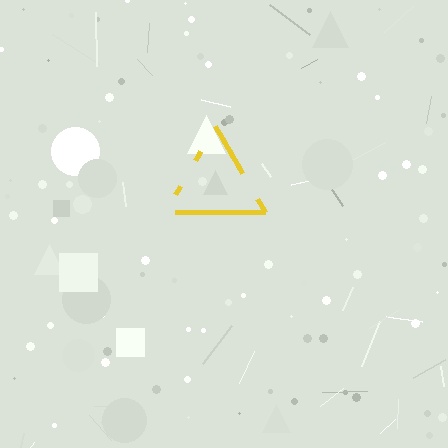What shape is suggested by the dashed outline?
The dashed outline suggests a triangle.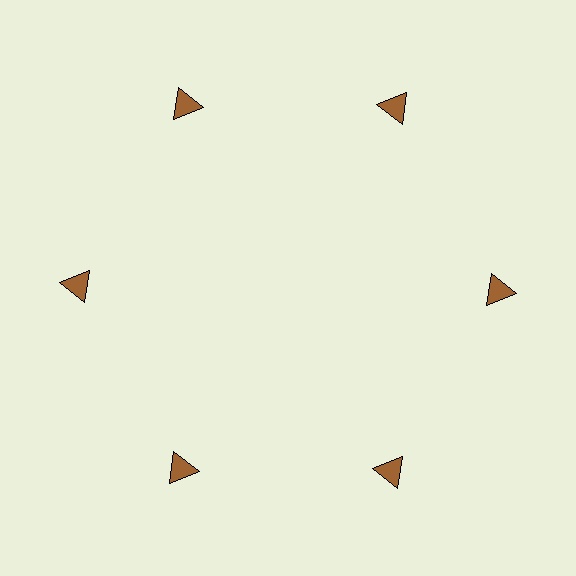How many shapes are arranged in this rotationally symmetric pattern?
There are 6 shapes, arranged in 6 groups of 1.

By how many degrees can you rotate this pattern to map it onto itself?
The pattern maps onto itself every 60 degrees of rotation.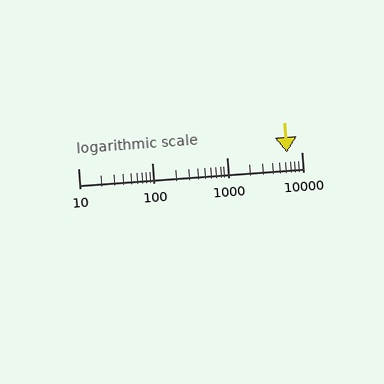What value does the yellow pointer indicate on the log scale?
The pointer indicates approximately 6300.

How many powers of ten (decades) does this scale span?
The scale spans 3 decades, from 10 to 10000.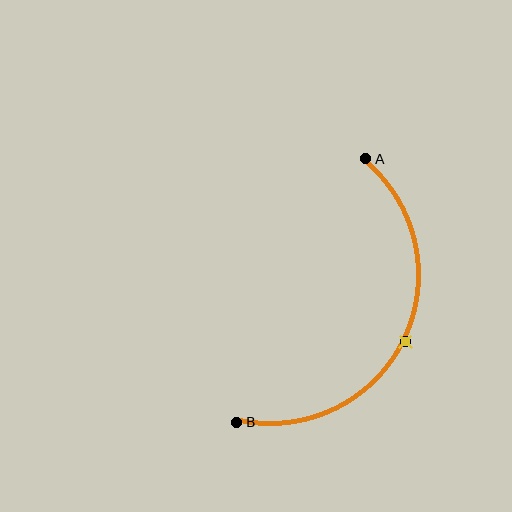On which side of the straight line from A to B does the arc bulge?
The arc bulges to the right of the straight line connecting A and B.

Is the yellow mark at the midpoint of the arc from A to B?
Yes. The yellow mark lies on the arc at equal arc-length from both A and B — it is the arc midpoint.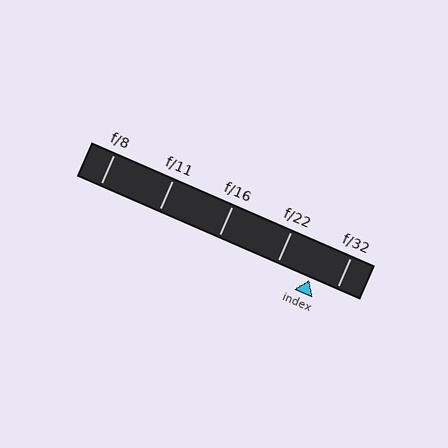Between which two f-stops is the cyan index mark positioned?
The index mark is between f/22 and f/32.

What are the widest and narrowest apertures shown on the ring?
The widest aperture shown is f/8 and the narrowest is f/32.